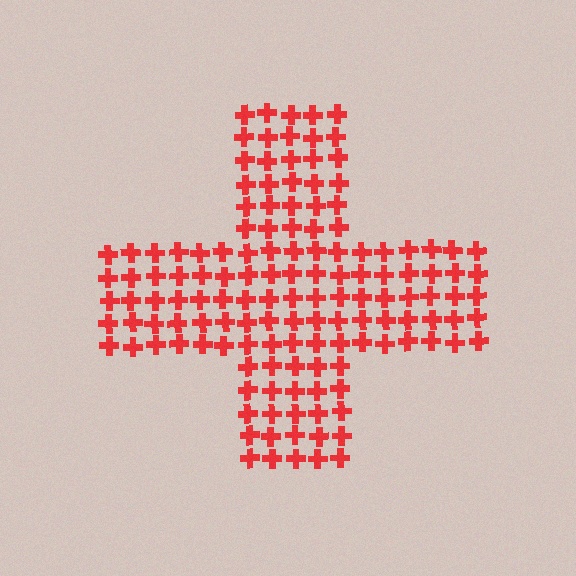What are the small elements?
The small elements are crosses.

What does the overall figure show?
The overall figure shows a cross.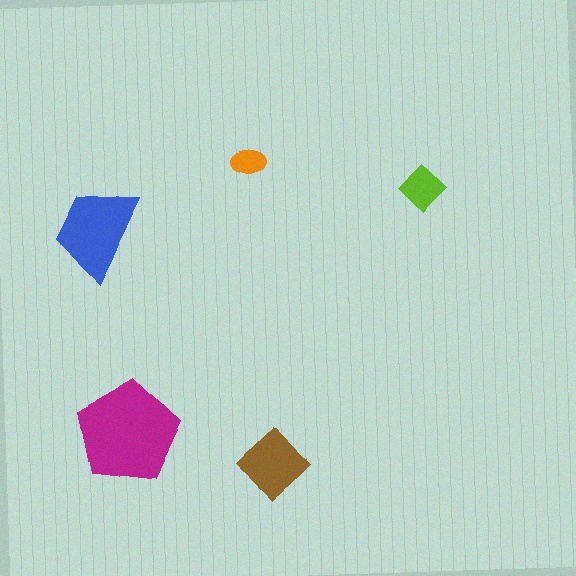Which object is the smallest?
The orange ellipse.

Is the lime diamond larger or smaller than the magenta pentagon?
Smaller.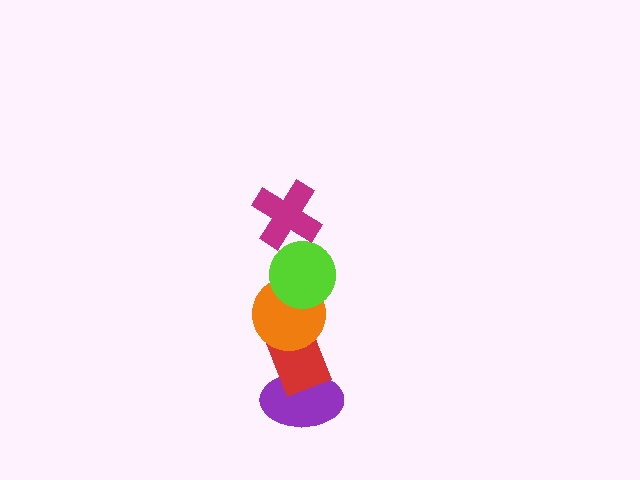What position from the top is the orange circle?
The orange circle is 3rd from the top.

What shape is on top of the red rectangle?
The orange circle is on top of the red rectangle.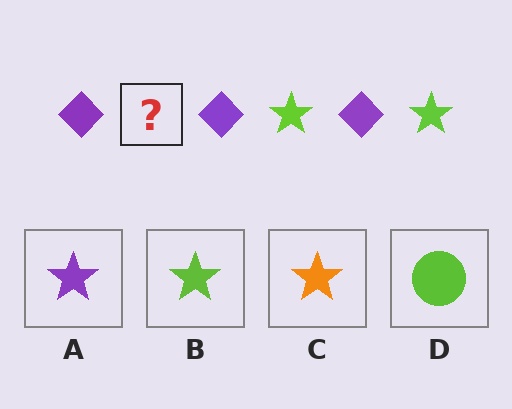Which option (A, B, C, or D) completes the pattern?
B.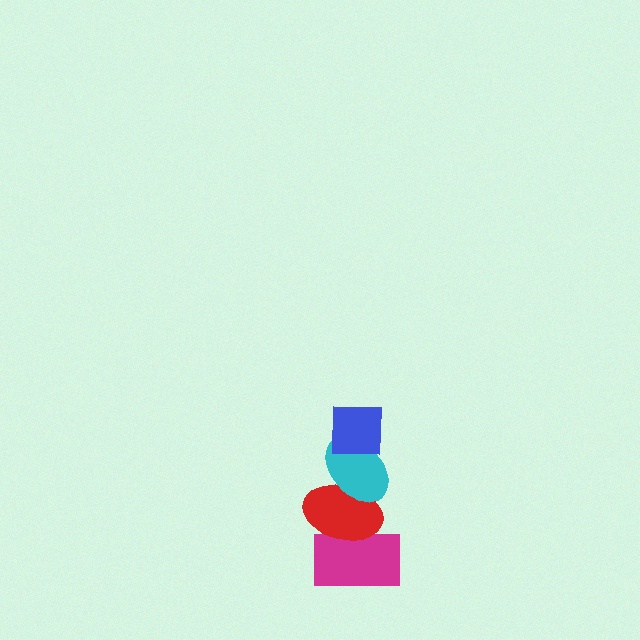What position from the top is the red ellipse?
The red ellipse is 3rd from the top.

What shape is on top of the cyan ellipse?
The blue square is on top of the cyan ellipse.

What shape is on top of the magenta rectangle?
The red ellipse is on top of the magenta rectangle.